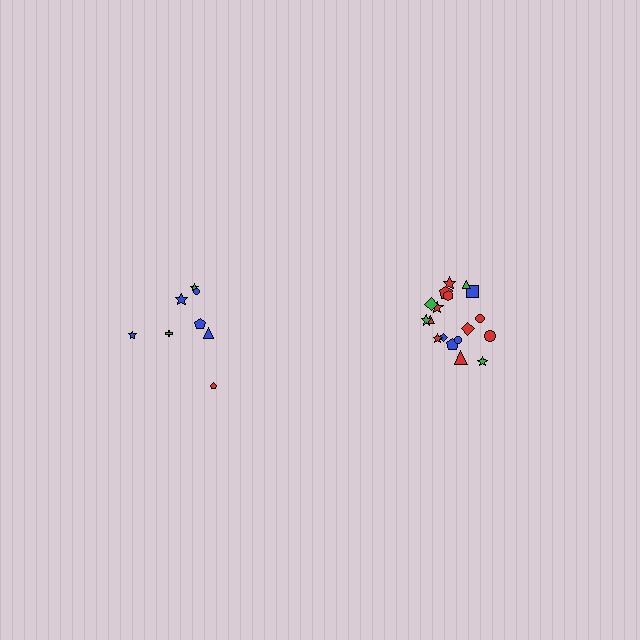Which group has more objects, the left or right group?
The right group.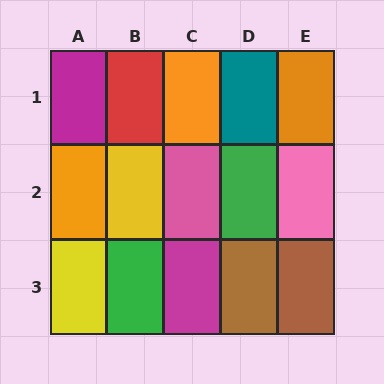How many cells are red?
1 cell is red.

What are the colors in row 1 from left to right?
Magenta, red, orange, teal, orange.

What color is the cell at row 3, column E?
Brown.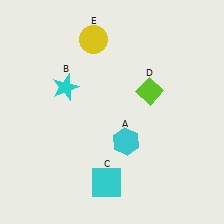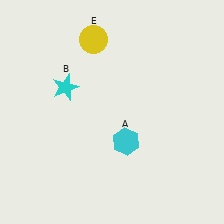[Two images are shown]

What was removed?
The lime diamond (D), the cyan square (C) were removed in Image 2.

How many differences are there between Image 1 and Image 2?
There are 2 differences between the two images.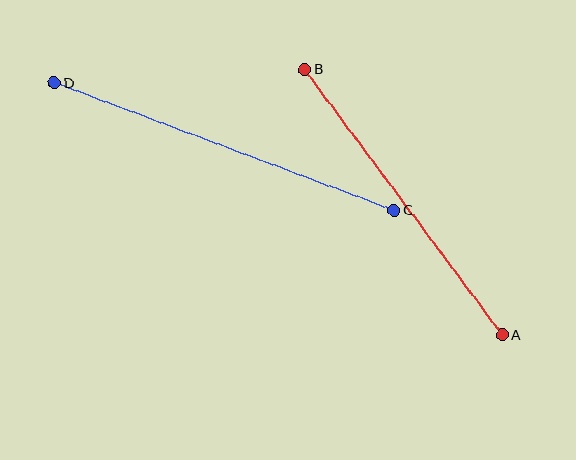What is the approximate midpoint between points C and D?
The midpoint is at approximately (224, 147) pixels.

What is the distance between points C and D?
The distance is approximately 363 pixels.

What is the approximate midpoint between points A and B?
The midpoint is at approximately (404, 202) pixels.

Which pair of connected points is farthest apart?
Points C and D are farthest apart.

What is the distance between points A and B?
The distance is approximately 331 pixels.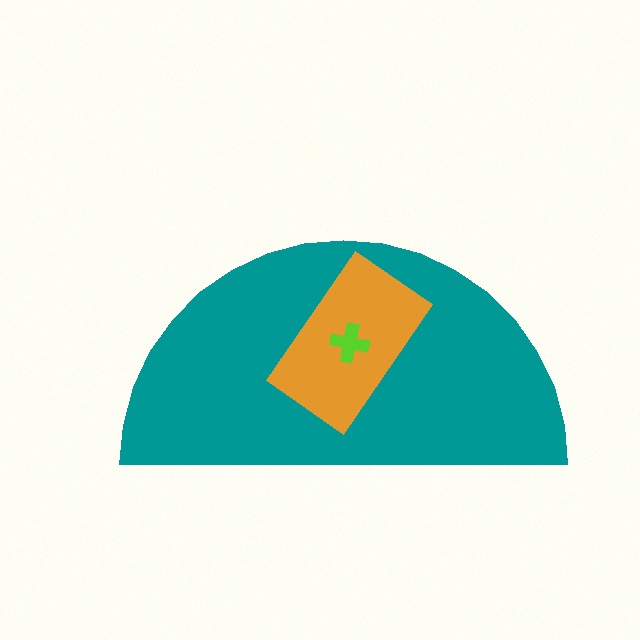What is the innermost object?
The lime cross.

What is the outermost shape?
The teal semicircle.